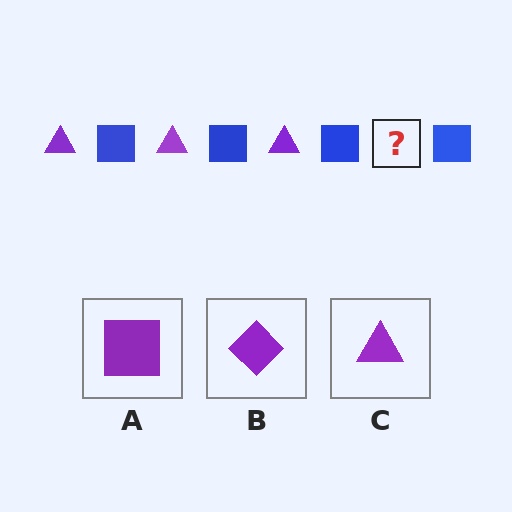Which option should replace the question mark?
Option C.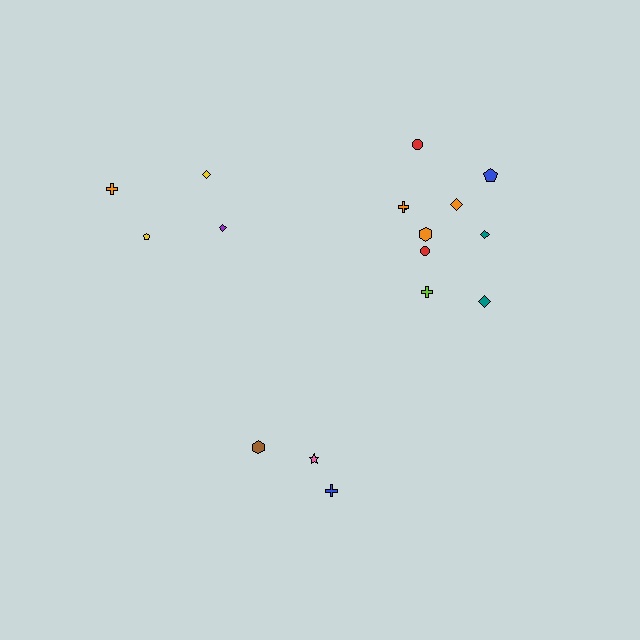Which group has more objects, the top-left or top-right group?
The top-right group.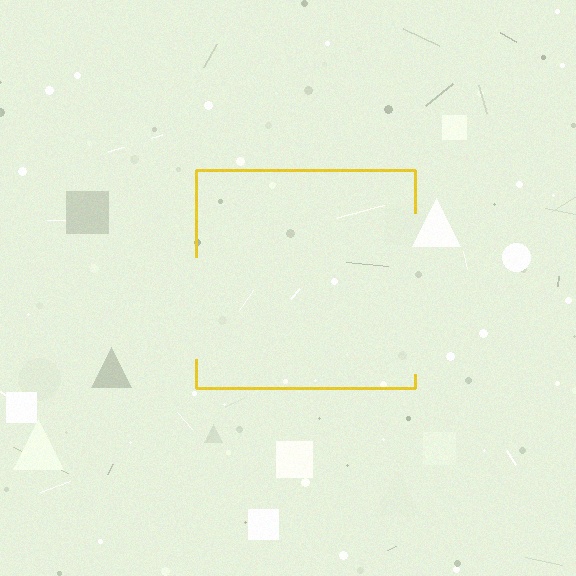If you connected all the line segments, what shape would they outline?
They would outline a square.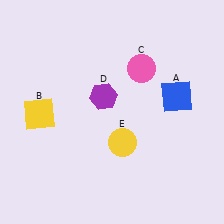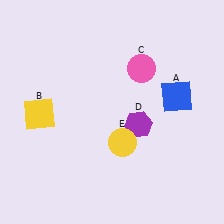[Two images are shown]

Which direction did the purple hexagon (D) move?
The purple hexagon (D) moved right.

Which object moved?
The purple hexagon (D) moved right.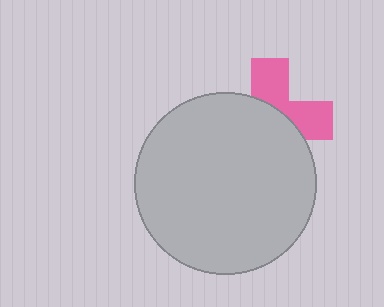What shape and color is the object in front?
The object in front is a light gray circle.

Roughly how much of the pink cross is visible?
A small part of it is visible (roughly 40%).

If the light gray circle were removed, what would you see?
You would see the complete pink cross.